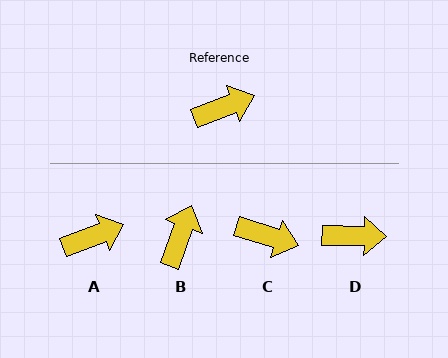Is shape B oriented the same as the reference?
No, it is off by about 49 degrees.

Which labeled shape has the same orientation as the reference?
A.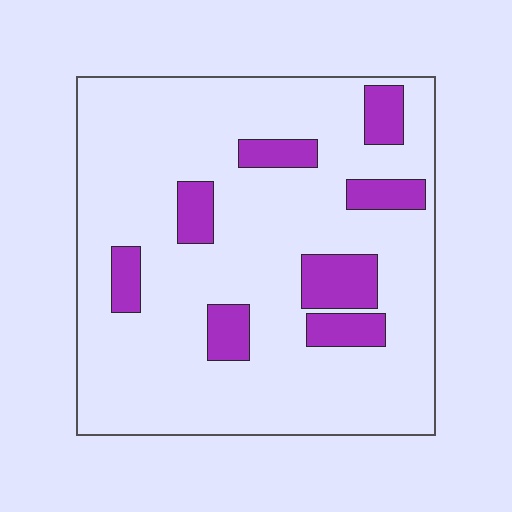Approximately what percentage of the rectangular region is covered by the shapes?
Approximately 15%.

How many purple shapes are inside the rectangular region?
8.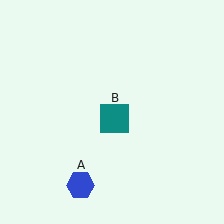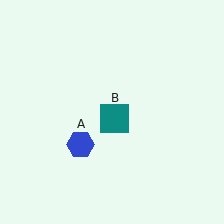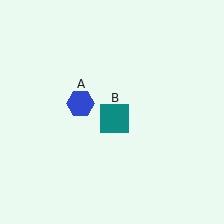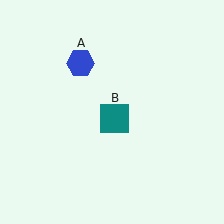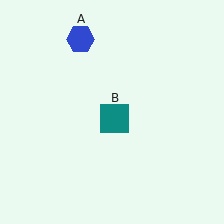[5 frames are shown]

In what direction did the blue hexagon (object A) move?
The blue hexagon (object A) moved up.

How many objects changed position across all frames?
1 object changed position: blue hexagon (object A).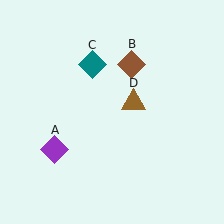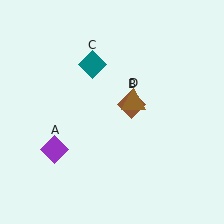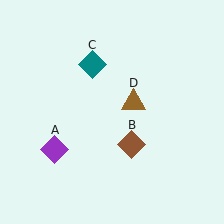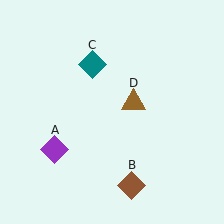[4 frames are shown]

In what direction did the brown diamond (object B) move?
The brown diamond (object B) moved down.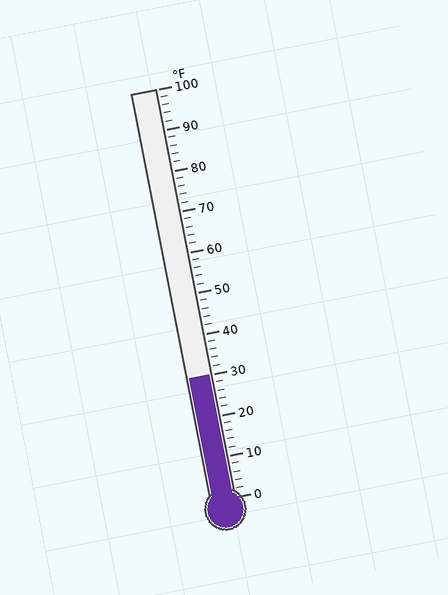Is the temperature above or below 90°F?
The temperature is below 90°F.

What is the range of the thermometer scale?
The thermometer scale ranges from 0°F to 100°F.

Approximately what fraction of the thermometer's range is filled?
The thermometer is filled to approximately 30% of its range.